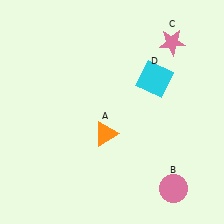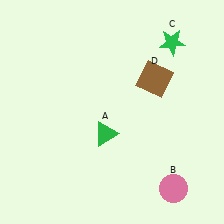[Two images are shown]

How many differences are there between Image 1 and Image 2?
There are 3 differences between the two images.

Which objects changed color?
A changed from orange to green. C changed from pink to green. D changed from cyan to brown.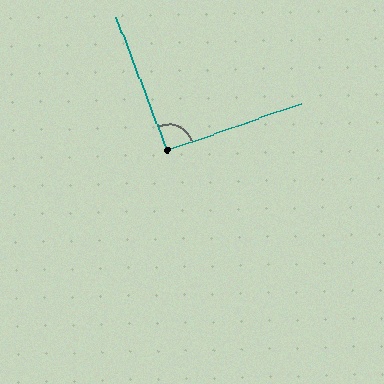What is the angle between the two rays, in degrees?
Approximately 91 degrees.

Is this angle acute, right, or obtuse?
It is approximately a right angle.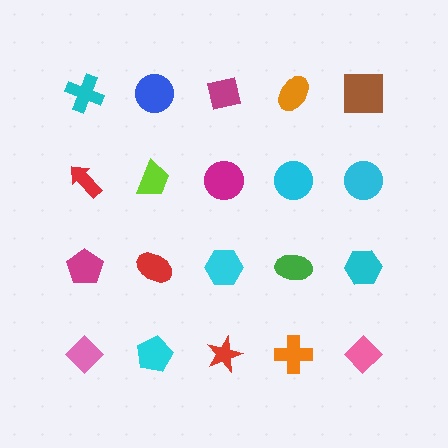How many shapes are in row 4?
5 shapes.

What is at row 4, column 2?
A cyan pentagon.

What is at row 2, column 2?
A lime trapezoid.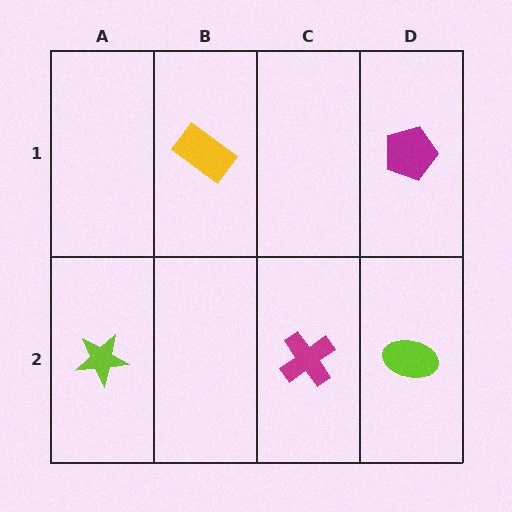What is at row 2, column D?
A lime ellipse.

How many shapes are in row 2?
3 shapes.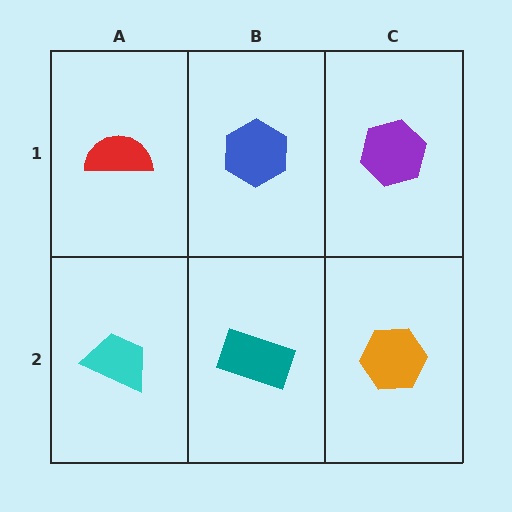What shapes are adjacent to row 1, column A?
A cyan trapezoid (row 2, column A), a blue hexagon (row 1, column B).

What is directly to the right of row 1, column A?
A blue hexagon.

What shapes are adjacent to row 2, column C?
A purple hexagon (row 1, column C), a teal rectangle (row 2, column B).